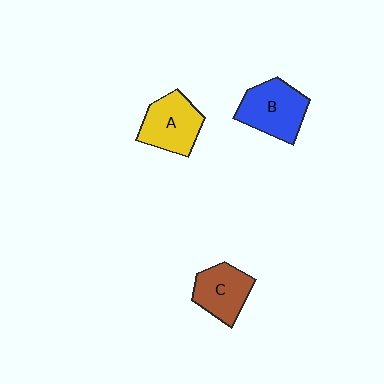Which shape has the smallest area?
Shape C (brown).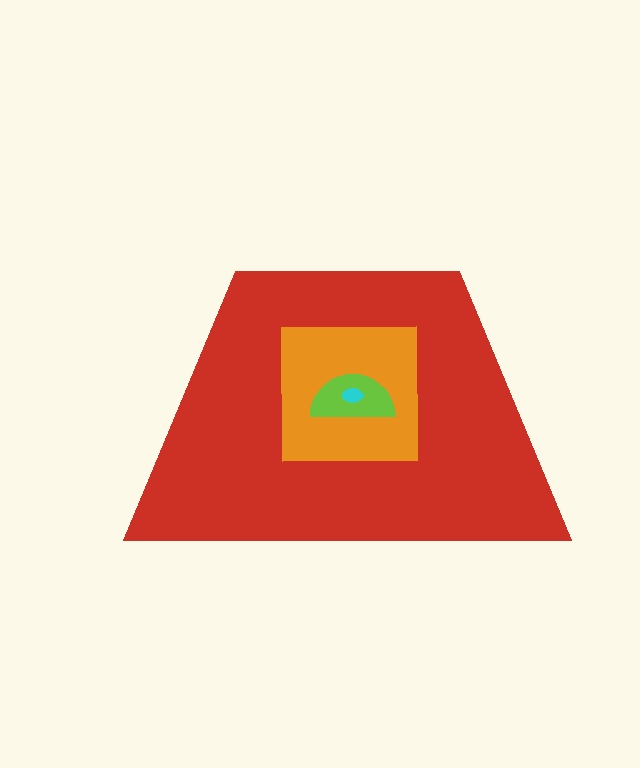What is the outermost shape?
The red trapezoid.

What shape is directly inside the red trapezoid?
The orange square.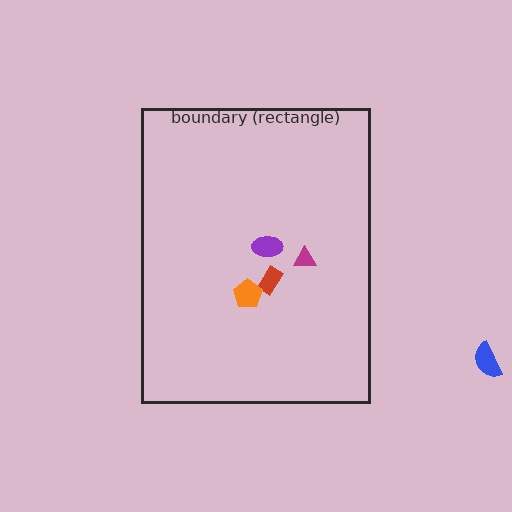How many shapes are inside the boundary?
4 inside, 1 outside.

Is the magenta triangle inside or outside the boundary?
Inside.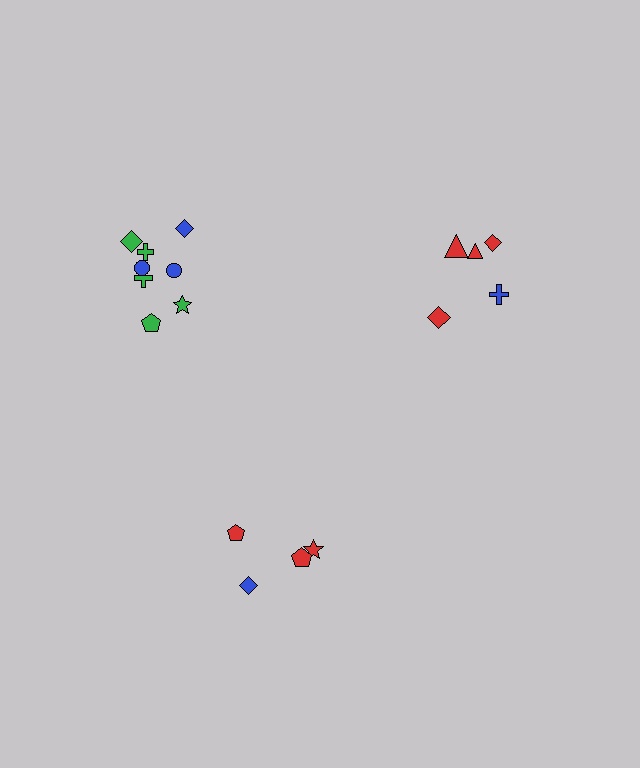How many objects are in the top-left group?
There are 8 objects.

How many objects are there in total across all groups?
There are 17 objects.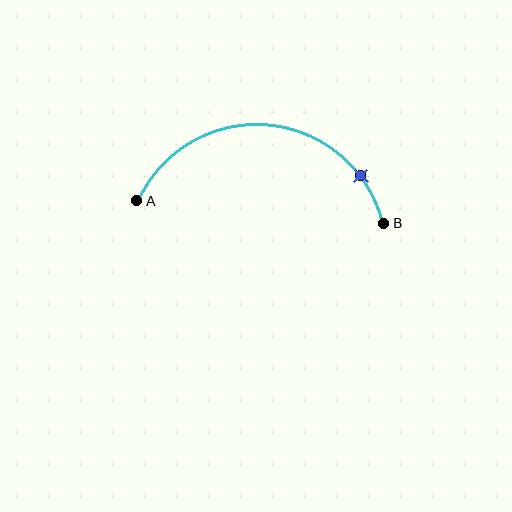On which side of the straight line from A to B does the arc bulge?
The arc bulges above the straight line connecting A and B.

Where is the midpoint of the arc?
The arc midpoint is the point on the curve farthest from the straight line joining A and B. It sits above that line.